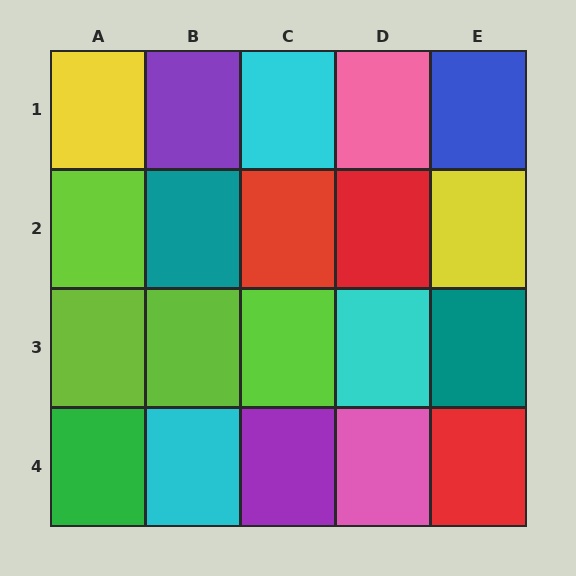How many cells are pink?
2 cells are pink.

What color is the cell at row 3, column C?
Lime.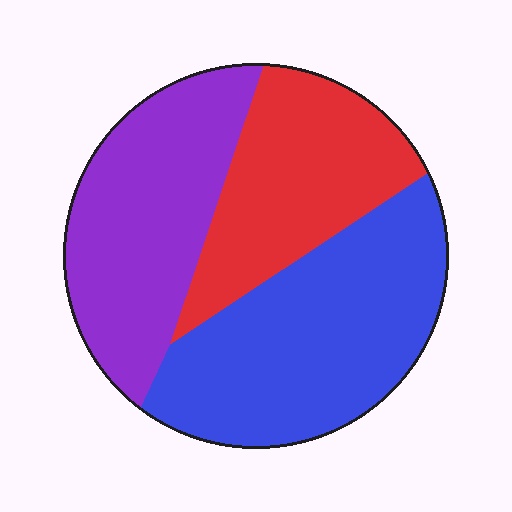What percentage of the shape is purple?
Purple covers about 30% of the shape.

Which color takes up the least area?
Red, at roughly 25%.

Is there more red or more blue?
Blue.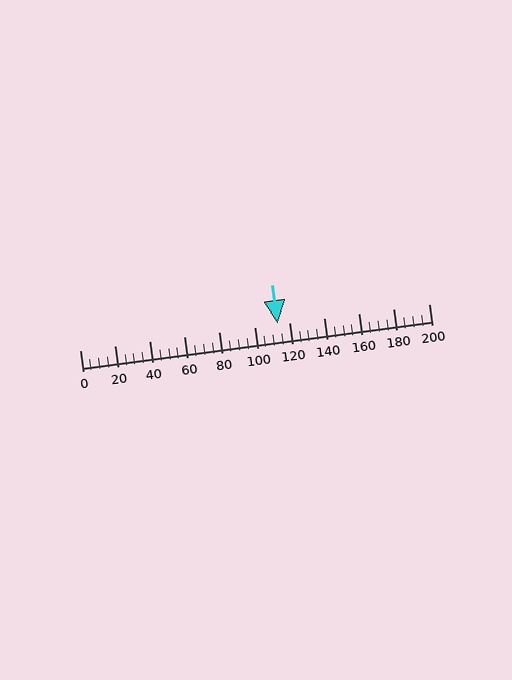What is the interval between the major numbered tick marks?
The major tick marks are spaced 20 units apart.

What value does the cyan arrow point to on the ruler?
The cyan arrow points to approximately 113.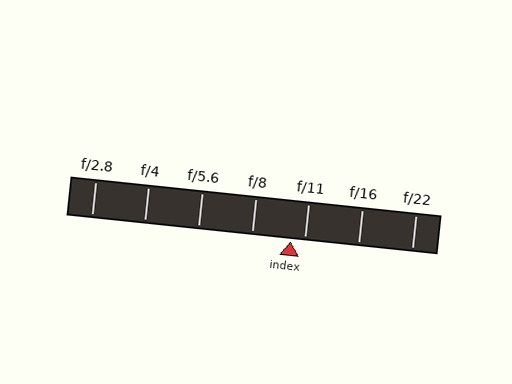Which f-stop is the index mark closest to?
The index mark is closest to f/11.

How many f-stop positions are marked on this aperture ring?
There are 7 f-stop positions marked.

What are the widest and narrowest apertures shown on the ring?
The widest aperture shown is f/2.8 and the narrowest is f/22.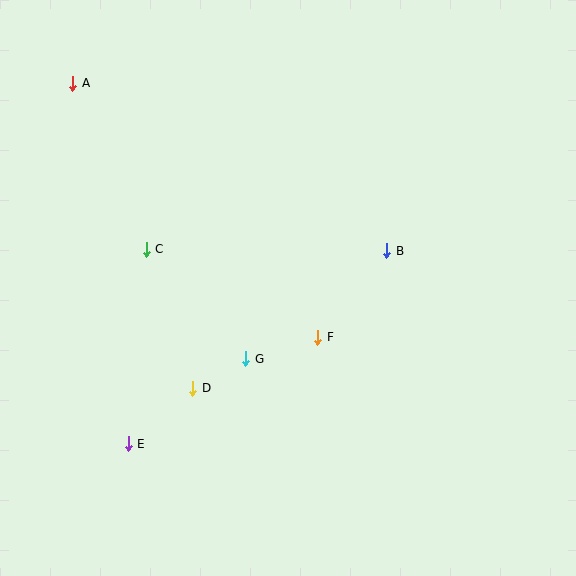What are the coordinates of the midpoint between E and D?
The midpoint between E and D is at (160, 416).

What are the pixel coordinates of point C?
Point C is at (146, 249).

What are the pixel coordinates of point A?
Point A is at (73, 83).